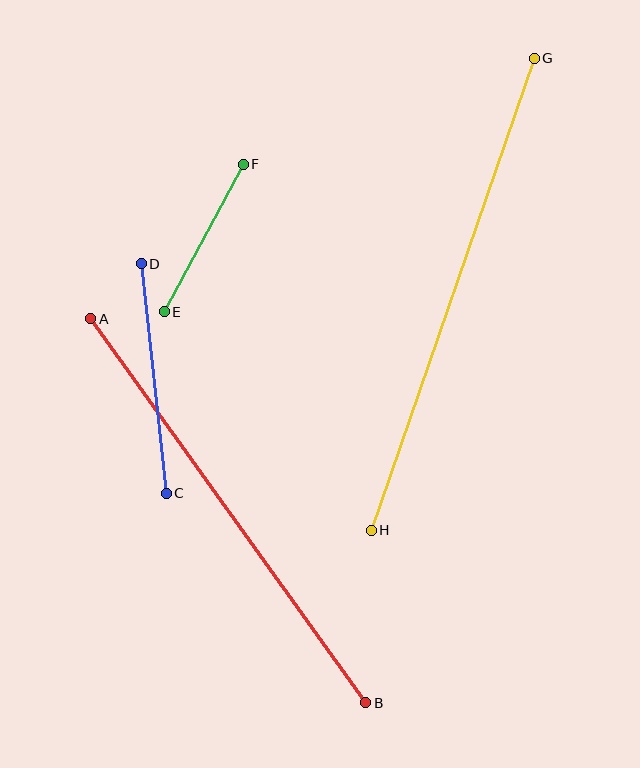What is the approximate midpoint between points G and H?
The midpoint is at approximately (453, 294) pixels.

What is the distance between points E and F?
The distance is approximately 167 pixels.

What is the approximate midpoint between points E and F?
The midpoint is at approximately (204, 238) pixels.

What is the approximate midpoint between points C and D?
The midpoint is at approximately (154, 378) pixels.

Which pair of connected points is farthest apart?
Points G and H are farthest apart.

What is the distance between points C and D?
The distance is approximately 231 pixels.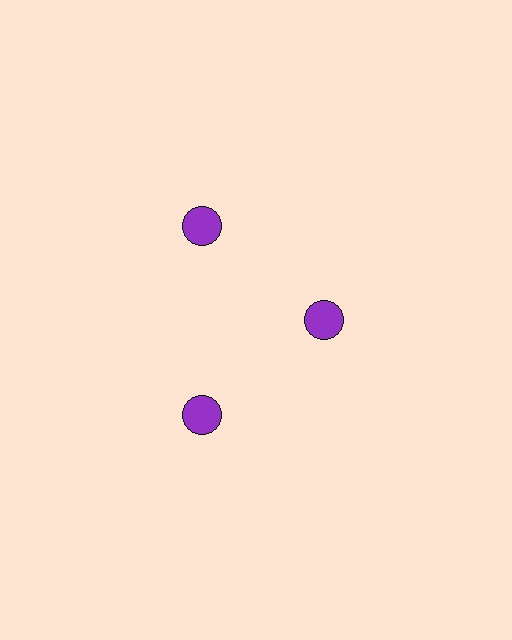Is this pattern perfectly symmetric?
No. The 3 purple circles are arranged in a ring, but one element near the 3 o'clock position is pulled inward toward the center, breaking the 3-fold rotational symmetry.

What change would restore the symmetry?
The symmetry would be restored by moving it outward, back onto the ring so that all 3 circles sit at equal angles and equal distance from the center.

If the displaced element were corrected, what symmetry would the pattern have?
It would have 3-fold rotational symmetry — the pattern would map onto itself every 120 degrees.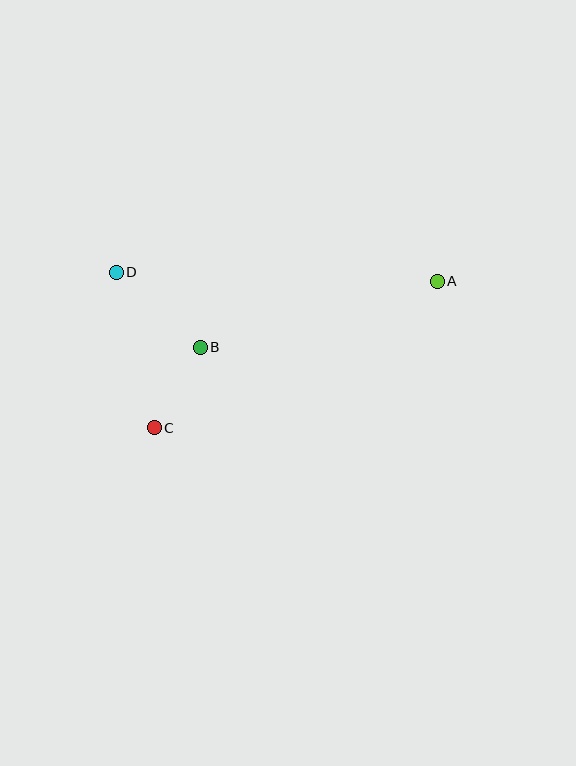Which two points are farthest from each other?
Points A and D are farthest from each other.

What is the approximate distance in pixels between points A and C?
The distance between A and C is approximately 319 pixels.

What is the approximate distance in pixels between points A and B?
The distance between A and B is approximately 246 pixels.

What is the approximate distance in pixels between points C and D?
The distance between C and D is approximately 160 pixels.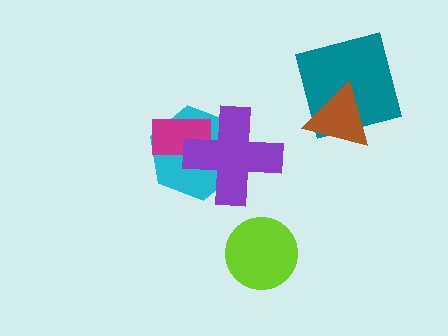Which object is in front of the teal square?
The brown triangle is in front of the teal square.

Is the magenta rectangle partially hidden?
Yes, it is partially covered by another shape.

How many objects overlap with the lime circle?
0 objects overlap with the lime circle.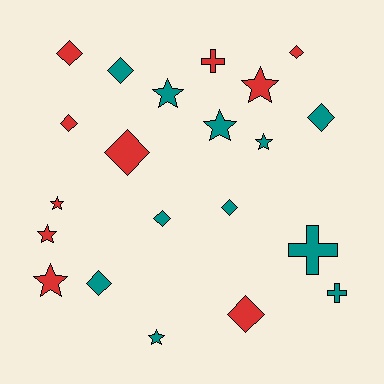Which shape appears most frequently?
Diamond, with 10 objects.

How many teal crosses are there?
There are 2 teal crosses.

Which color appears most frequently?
Teal, with 11 objects.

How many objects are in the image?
There are 21 objects.